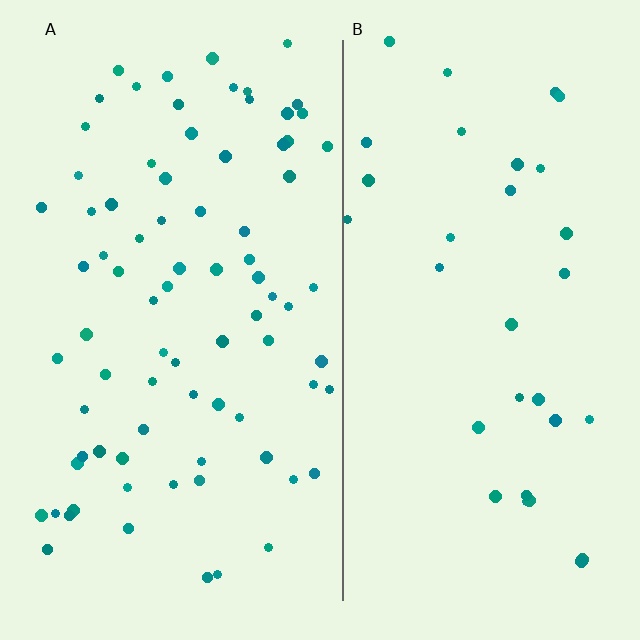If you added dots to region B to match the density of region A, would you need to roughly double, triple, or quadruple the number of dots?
Approximately double.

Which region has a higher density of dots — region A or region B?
A (the left).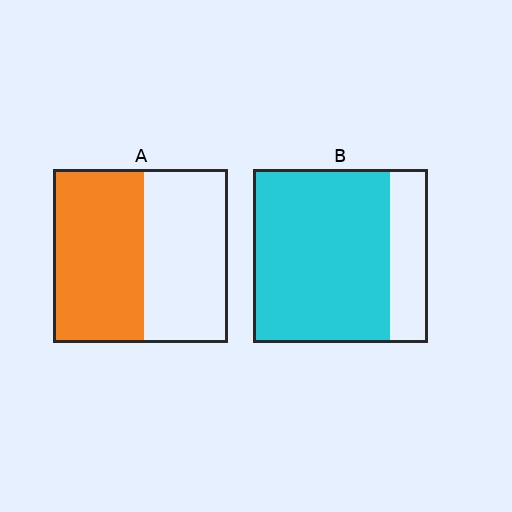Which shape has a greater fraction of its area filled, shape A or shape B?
Shape B.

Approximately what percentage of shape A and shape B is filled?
A is approximately 50% and B is approximately 80%.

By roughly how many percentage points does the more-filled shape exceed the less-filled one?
By roughly 25 percentage points (B over A).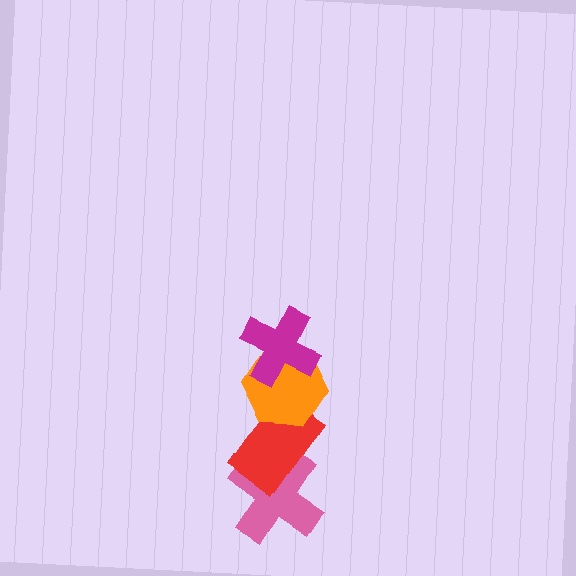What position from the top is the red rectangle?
The red rectangle is 3rd from the top.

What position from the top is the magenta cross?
The magenta cross is 1st from the top.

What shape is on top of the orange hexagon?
The magenta cross is on top of the orange hexagon.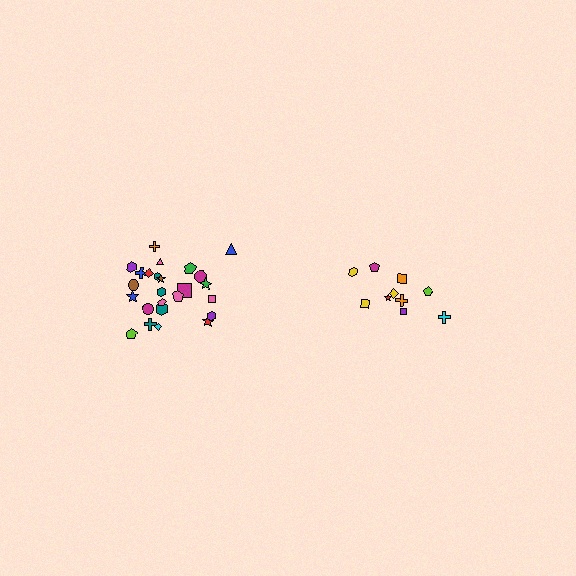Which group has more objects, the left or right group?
The left group.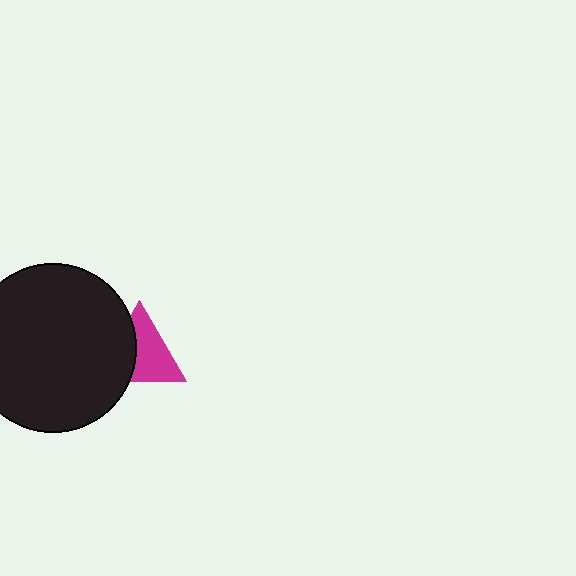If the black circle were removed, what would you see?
You would see the complete magenta triangle.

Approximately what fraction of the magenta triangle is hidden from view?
Roughly 40% of the magenta triangle is hidden behind the black circle.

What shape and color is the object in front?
The object in front is a black circle.